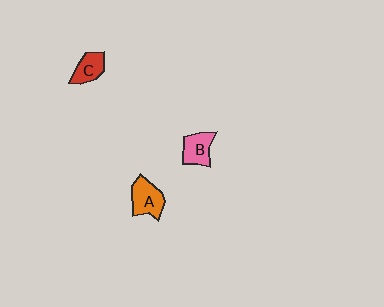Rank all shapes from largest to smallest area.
From largest to smallest: A (orange), B (pink), C (red).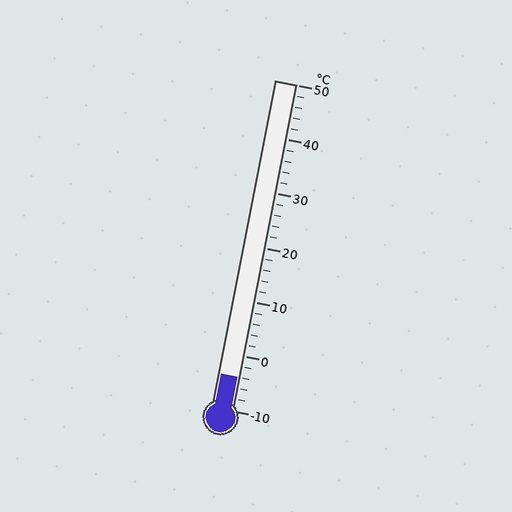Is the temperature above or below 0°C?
The temperature is below 0°C.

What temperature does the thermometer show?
The thermometer shows approximately -4°C.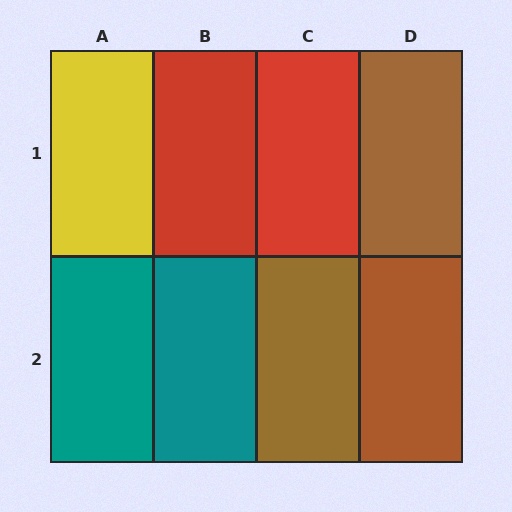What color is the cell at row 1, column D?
Brown.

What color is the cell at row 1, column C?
Red.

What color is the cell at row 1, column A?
Yellow.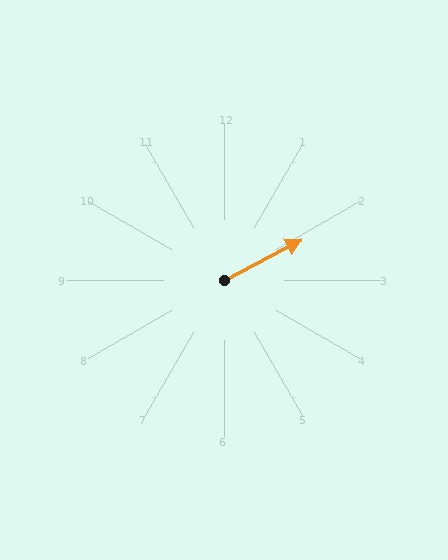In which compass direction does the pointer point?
Northeast.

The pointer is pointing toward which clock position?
Roughly 2 o'clock.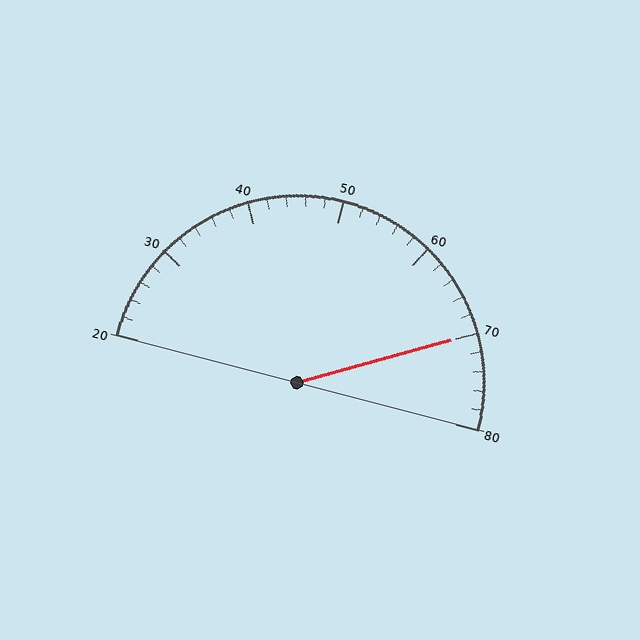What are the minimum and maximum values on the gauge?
The gauge ranges from 20 to 80.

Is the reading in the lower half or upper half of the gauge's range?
The reading is in the upper half of the range (20 to 80).